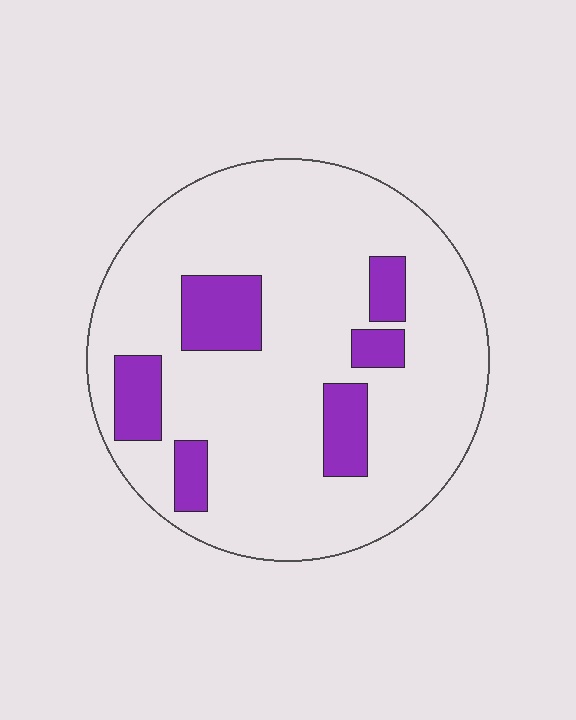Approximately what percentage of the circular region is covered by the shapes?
Approximately 15%.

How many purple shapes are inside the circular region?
6.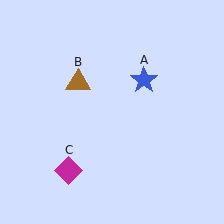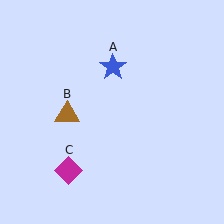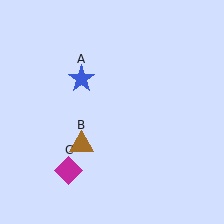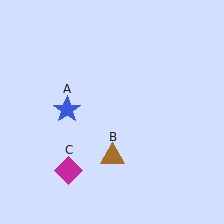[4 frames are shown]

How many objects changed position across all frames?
2 objects changed position: blue star (object A), brown triangle (object B).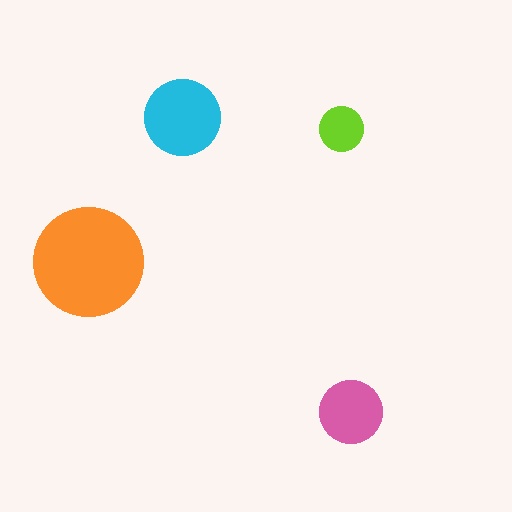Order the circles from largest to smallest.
the orange one, the cyan one, the pink one, the lime one.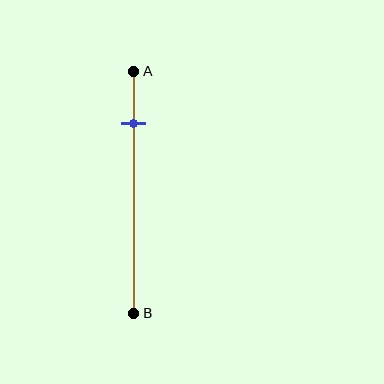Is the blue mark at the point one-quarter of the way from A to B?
No, the mark is at about 20% from A, not at the 25% one-quarter point.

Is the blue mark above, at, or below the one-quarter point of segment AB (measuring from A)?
The blue mark is above the one-quarter point of segment AB.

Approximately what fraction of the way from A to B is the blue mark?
The blue mark is approximately 20% of the way from A to B.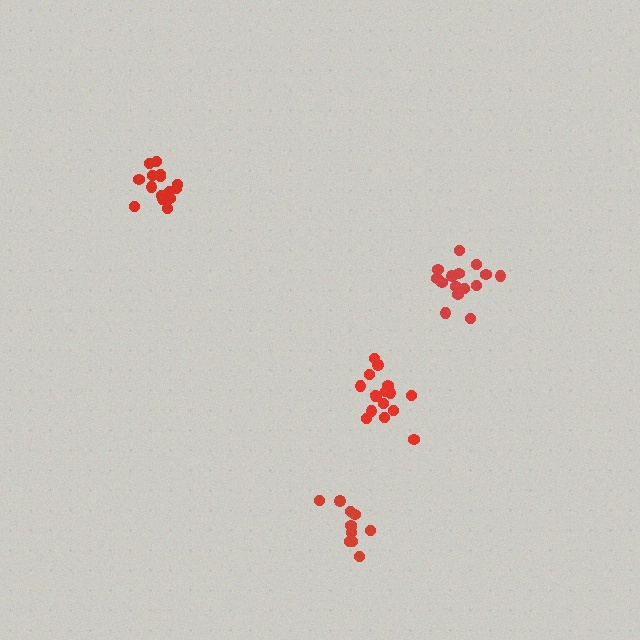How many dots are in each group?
Group 1: 15 dots, Group 2: 16 dots, Group 3: 11 dots, Group 4: 15 dots (57 total).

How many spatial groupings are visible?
There are 4 spatial groupings.